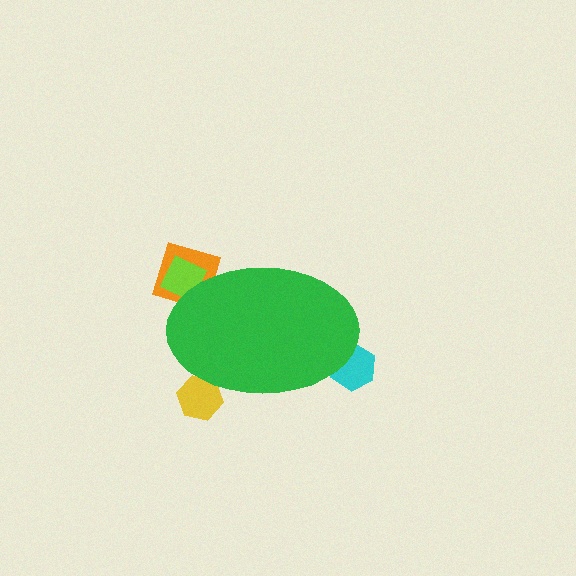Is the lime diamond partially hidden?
Yes, the lime diamond is partially hidden behind the green ellipse.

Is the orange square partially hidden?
Yes, the orange square is partially hidden behind the green ellipse.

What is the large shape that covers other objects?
A green ellipse.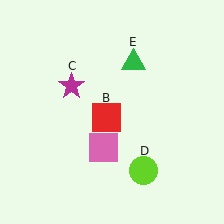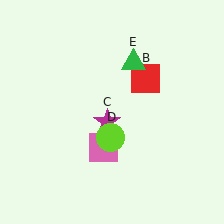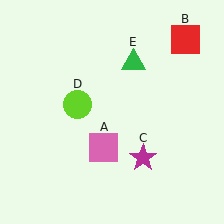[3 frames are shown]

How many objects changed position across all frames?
3 objects changed position: red square (object B), magenta star (object C), lime circle (object D).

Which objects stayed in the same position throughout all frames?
Pink square (object A) and green triangle (object E) remained stationary.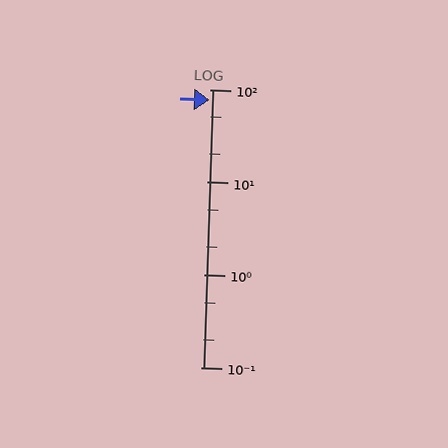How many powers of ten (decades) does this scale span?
The scale spans 3 decades, from 0.1 to 100.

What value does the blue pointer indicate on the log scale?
The pointer indicates approximately 77.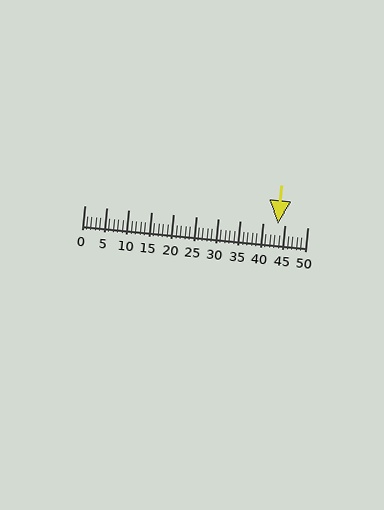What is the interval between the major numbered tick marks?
The major tick marks are spaced 5 units apart.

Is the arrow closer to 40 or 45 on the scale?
The arrow is closer to 45.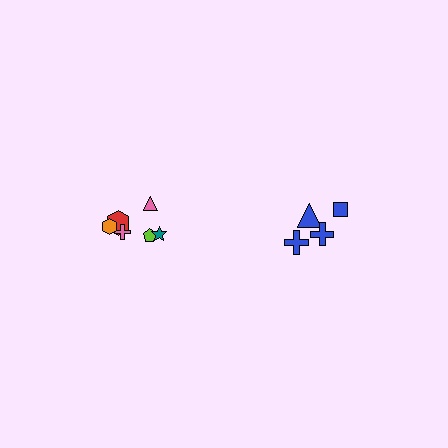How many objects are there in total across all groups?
There are 10 objects.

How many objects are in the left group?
There are 6 objects.